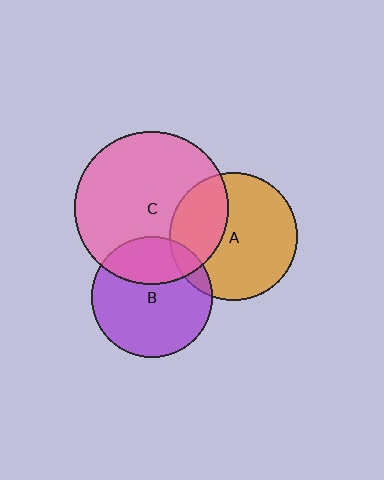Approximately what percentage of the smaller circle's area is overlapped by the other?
Approximately 10%.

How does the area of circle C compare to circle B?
Approximately 1.6 times.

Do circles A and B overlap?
Yes.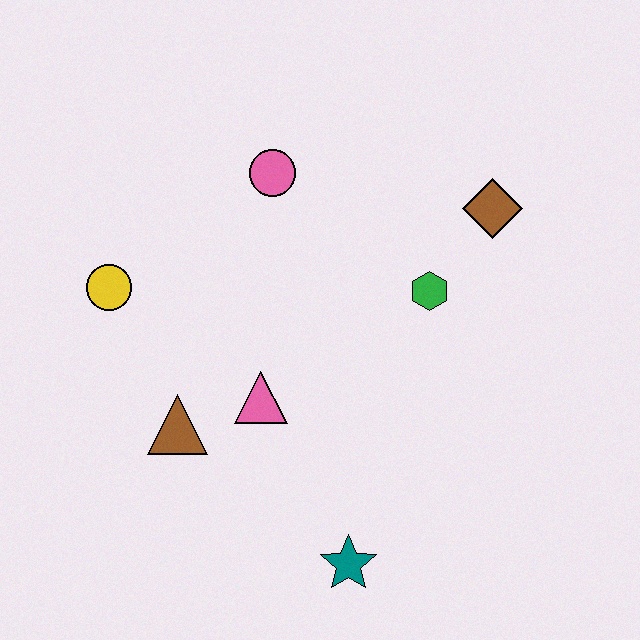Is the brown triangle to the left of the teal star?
Yes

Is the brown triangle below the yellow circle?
Yes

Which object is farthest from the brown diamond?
The yellow circle is farthest from the brown diamond.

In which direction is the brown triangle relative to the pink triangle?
The brown triangle is to the left of the pink triangle.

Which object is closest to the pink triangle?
The brown triangle is closest to the pink triangle.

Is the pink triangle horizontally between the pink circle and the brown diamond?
No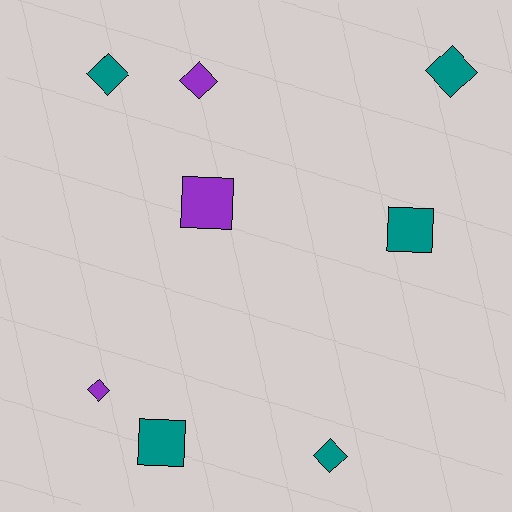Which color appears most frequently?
Teal, with 5 objects.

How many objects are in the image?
There are 8 objects.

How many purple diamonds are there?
There are 2 purple diamonds.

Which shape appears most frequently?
Diamond, with 5 objects.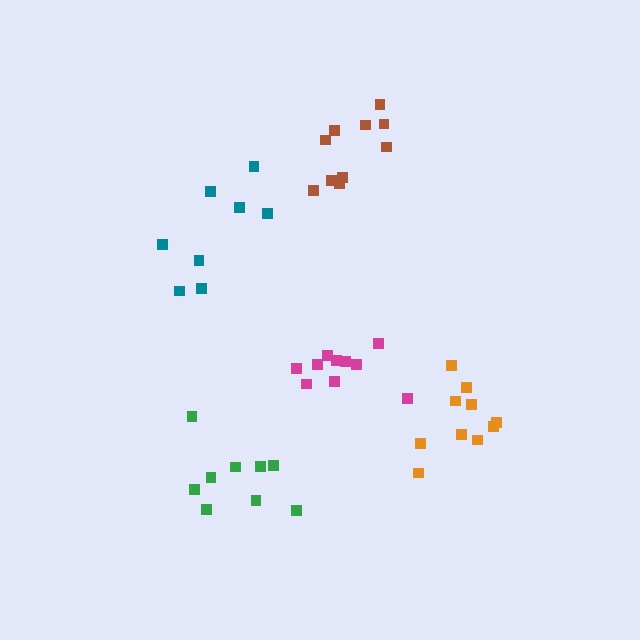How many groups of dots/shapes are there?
There are 5 groups.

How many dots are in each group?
Group 1: 9 dots, Group 2: 10 dots, Group 3: 10 dots, Group 4: 8 dots, Group 5: 10 dots (47 total).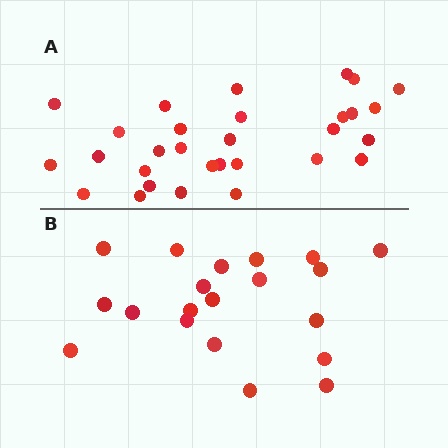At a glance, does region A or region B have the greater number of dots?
Region A (the top region) has more dots.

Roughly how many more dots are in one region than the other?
Region A has roughly 10 or so more dots than region B.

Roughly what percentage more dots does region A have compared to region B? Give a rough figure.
About 50% more.